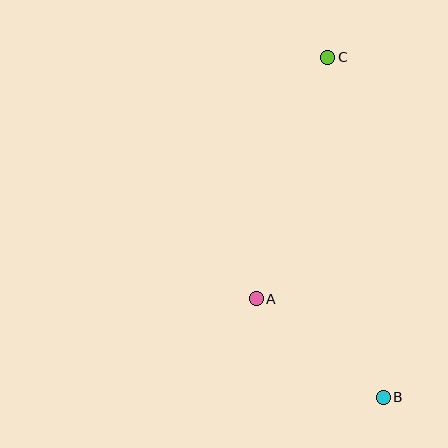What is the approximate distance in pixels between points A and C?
The distance between A and C is approximately 252 pixels.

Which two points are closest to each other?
Points A and B are closest to each other.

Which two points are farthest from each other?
Points B and C are farthest from each other.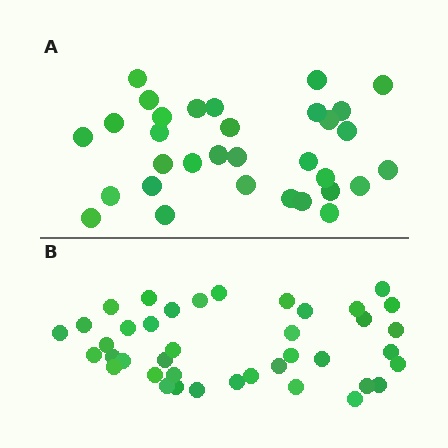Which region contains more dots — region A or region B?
Region B (the bottom region) has more dots.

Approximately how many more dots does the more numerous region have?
Region B has roughly 8 or so more dots than region A.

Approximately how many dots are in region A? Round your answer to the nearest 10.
About 30 dots. (The exact count is 32, which rounds to 30.)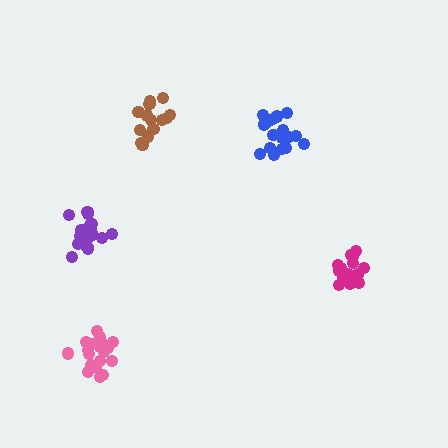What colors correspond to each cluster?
The clusters are colored: magenta, blue, purple, brown, pink.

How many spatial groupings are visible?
There are 5 spatial groupings.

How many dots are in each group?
Group 1: 15 dots, Group 2: 20 dots, Group 3: 20 dots, Group 4: 16 dots, Group 5: 20 dots (91 total).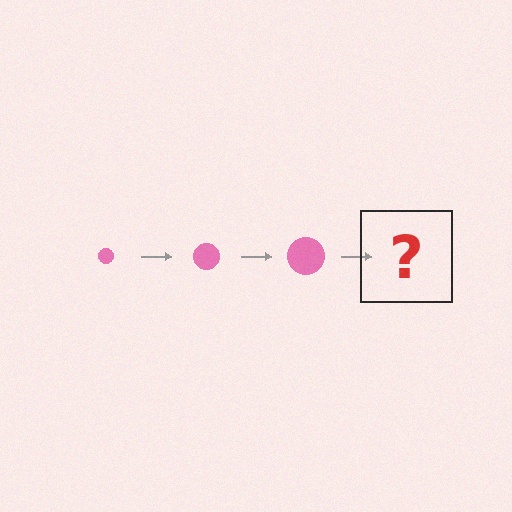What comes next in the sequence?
The next element should be a pink circle, larger than the previous one.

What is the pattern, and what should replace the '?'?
The pattern is that the circle gets progressively larger each step. The '?' should be a pink circle, larger than the previous one.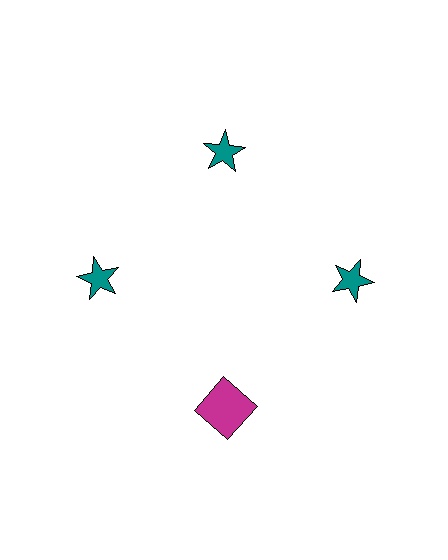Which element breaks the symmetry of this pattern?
The magenta square at roughly the 6 o'clock position breaks the symmetry. All other shapes are teal stars.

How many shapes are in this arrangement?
There are 4 shapes arranged in a ring pattern.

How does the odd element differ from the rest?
It differs in both color (magenta instead of teal) and shape (square instead of star).